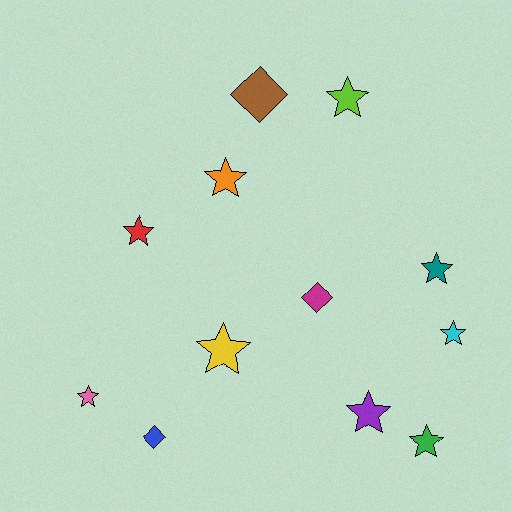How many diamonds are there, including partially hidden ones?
There are 3 diamonds.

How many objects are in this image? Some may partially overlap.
There are 12 objects.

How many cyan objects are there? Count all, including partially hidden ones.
There is 1 cyan object.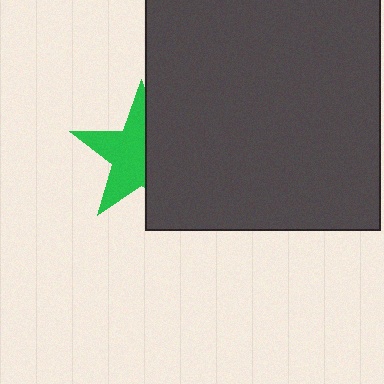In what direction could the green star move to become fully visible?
The green star could move left. That would shift it out from behind the dark gray square entirely.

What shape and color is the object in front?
The object in front is a dark gray square.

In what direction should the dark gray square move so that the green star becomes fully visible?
The dark gray square should move right. That is the shortest direction to clear the overlap and leave the green star fully visible.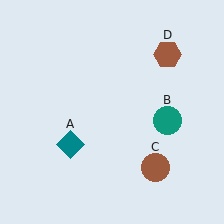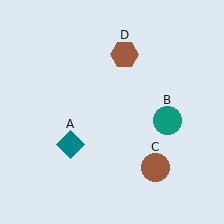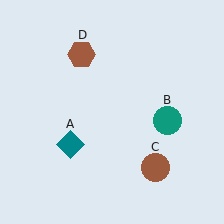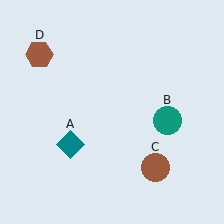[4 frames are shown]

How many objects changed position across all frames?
1 object changed position: brown hexagon (object D).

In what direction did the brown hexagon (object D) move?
The brown hexagon (object D) moved left.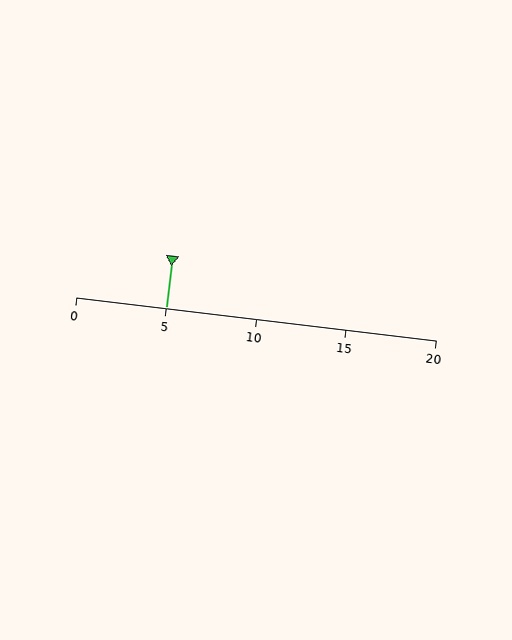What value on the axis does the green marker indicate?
The marker indicates approximately 5.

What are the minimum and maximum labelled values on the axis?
The axis runs from 0 to 20.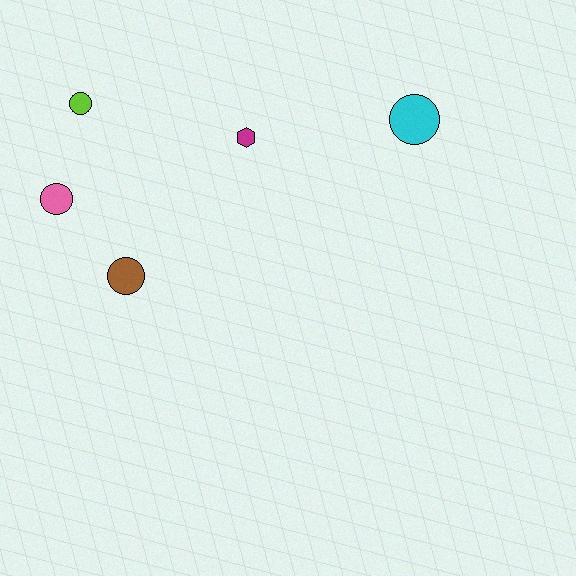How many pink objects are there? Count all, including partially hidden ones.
There is 1 pink object.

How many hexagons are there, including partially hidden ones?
There is 1 hexagon.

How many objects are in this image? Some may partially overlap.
There are 5 objects.